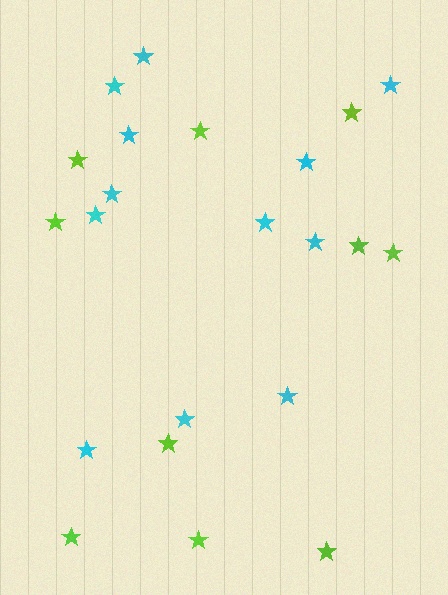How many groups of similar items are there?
There are 2 groups: one group of lime stars (10) and one group of cyan stars (12).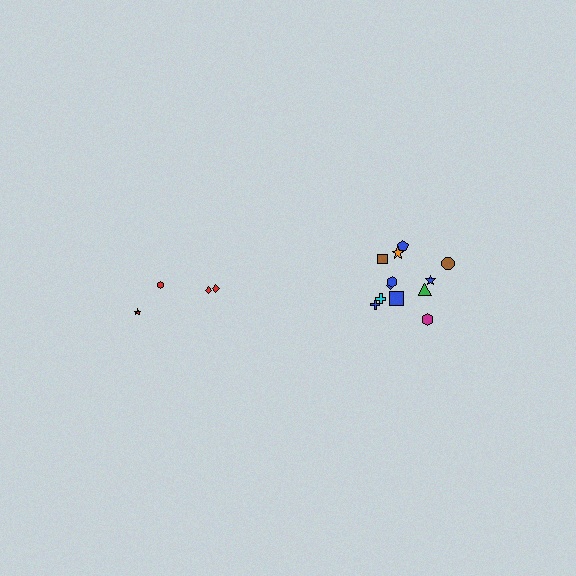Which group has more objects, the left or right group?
The right group.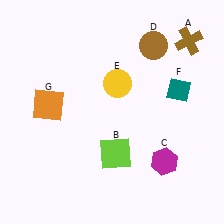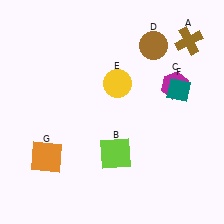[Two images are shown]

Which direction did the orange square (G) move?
The orange square (G) moved down.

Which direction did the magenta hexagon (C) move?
The magenta hexagon (C) moved up.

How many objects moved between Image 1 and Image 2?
2 objects moved between the two images.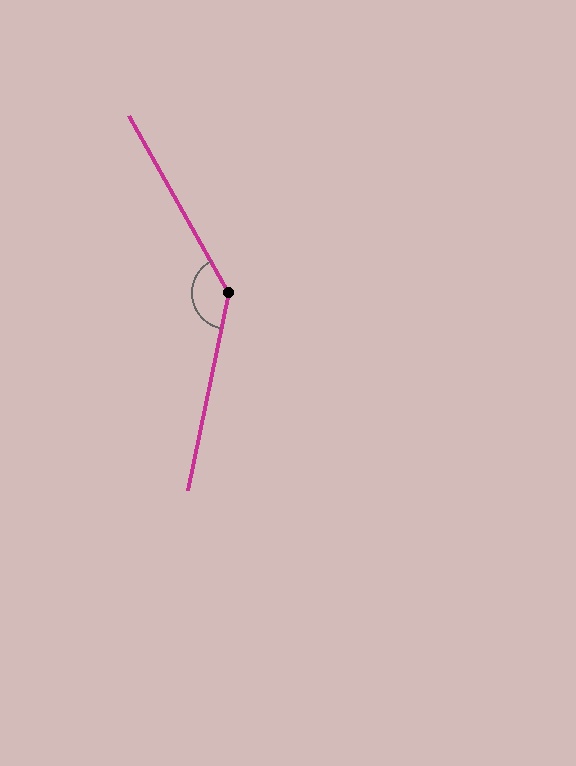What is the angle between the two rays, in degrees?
Approximately 139 degrees.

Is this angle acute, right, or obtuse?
It is obtuse.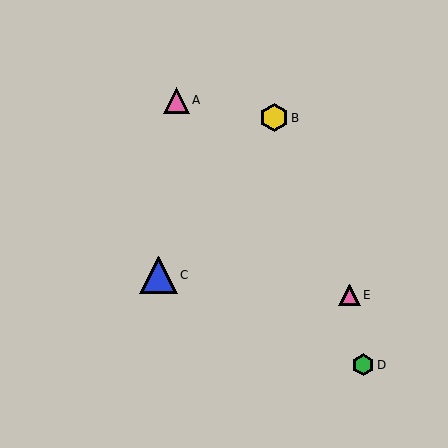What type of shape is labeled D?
Shape D is a green hexagon.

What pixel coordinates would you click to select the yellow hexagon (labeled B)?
Click at (274, 118) to select the yellow hexagon B.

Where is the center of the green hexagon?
The center of the green hexagon is at (363, 365).